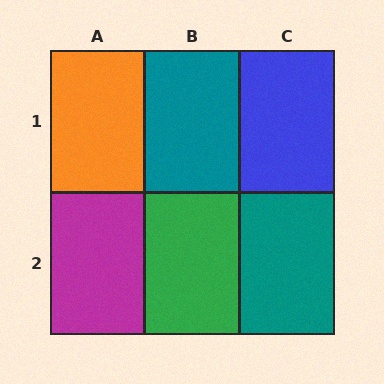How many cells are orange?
1 cell is orange.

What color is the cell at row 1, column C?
Blue.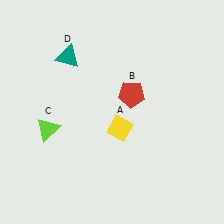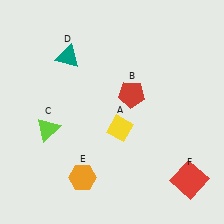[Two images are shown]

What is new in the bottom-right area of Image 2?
A red square (F) was added in the bottom-right area of Image 2.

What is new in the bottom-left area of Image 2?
An orange hexagon (E) was added in the bottom-left area of Image 2.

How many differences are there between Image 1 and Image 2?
There are 2 differences between the two images.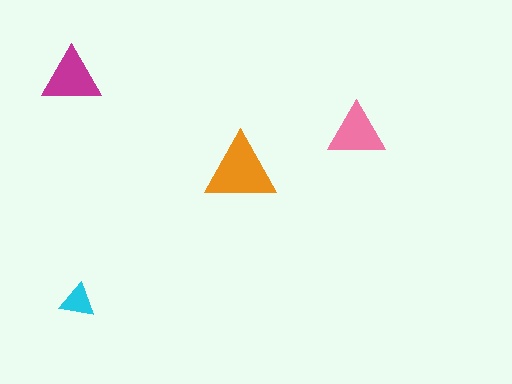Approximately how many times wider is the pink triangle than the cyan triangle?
About 1.5 times wider.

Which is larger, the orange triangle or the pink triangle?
The orange one.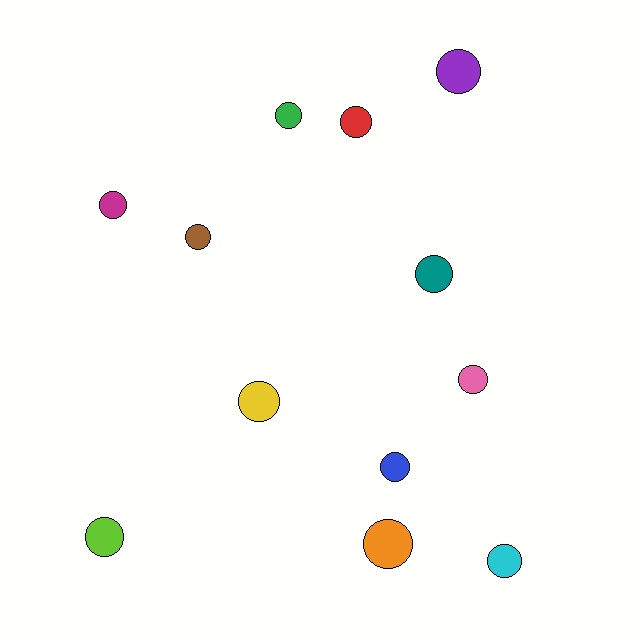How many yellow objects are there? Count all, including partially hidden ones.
There is 1 yellow object.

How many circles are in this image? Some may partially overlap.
There are 12 circles.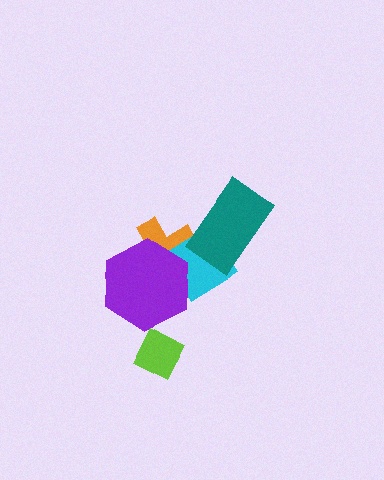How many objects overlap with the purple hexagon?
2 objects overlap with the purple hexagon.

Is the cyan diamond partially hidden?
Yes, it is partially covered by another shape.